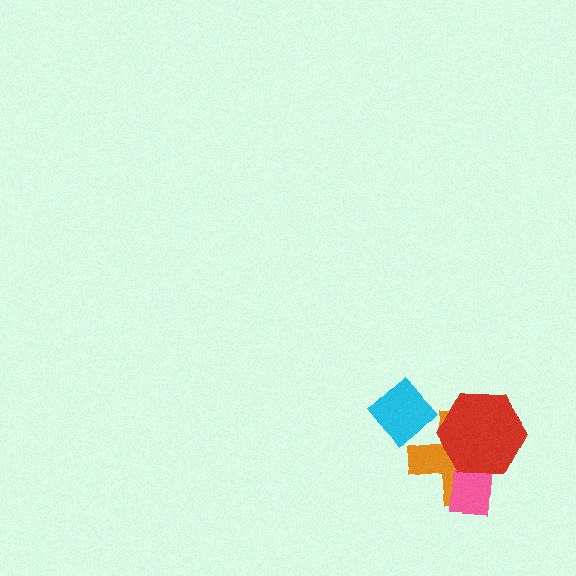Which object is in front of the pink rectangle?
The red hexagon is in front of the pink rectangle.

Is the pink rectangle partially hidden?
Yes, it is partially covered by another shape.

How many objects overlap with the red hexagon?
2 objects overlap with the red hexagon.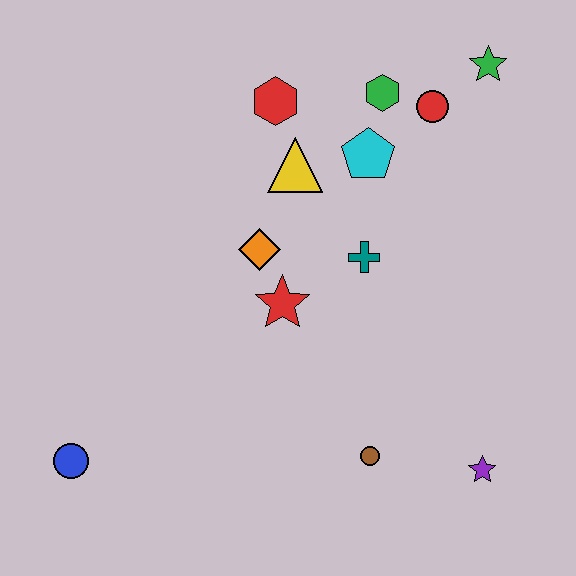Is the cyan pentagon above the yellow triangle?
Yes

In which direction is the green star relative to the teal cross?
The green star is above the teal cross.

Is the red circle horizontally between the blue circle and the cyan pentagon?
No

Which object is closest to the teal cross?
The red star is closest to the teal cross.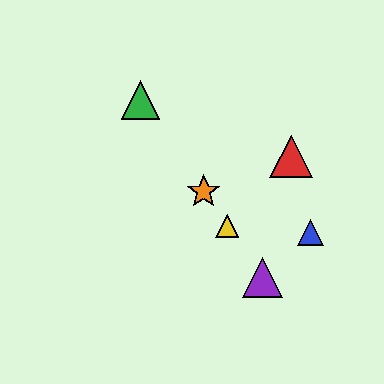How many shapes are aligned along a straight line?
4 shapes (the green triangle, the yellow triangle, the purple triangle, the orange star) are aligned along a straight line.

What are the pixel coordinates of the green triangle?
The green triangle is at (141, 100).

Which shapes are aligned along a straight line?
The green triangle, the yellow triangle, the purple triangle, the orange star are aligned along a straight line.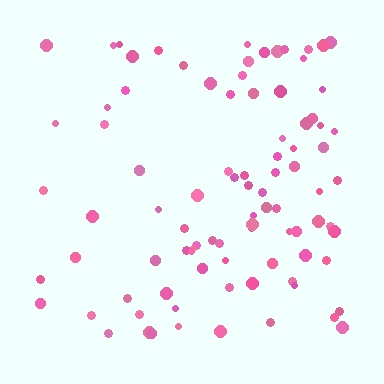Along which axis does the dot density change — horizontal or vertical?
Horizontal.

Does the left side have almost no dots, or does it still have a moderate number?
Still a moderate number, just noticeably fewer than the right.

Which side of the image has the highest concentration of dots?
The right.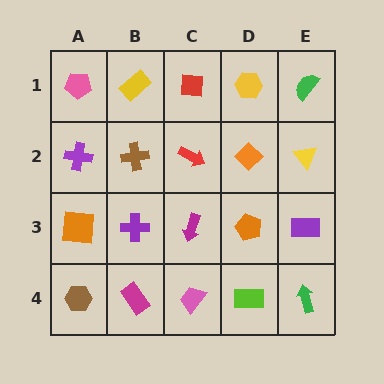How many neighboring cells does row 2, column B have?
4.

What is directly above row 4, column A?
An orange square.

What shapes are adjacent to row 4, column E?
A purple rectangle (row 3, column E), a lime rectangle (row 4, column D).